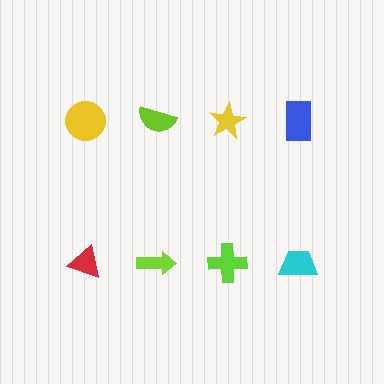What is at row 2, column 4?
A cyan trapezoid.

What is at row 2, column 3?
A lime cross.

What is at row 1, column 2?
A lime semicircle.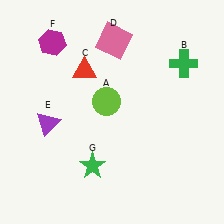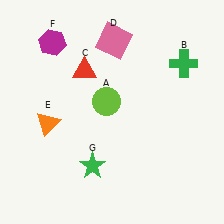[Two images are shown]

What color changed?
The triangle (E) changed from purple in Image 1 to orange in Image 2.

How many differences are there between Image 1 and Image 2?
There is 1 difference between the two images.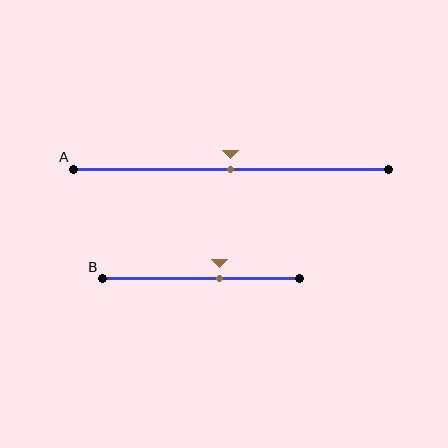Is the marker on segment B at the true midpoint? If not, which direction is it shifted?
No, the marker on segment B is shifted to the right by about 9% of the segment length.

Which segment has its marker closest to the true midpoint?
Segment A has its marker closest to the true midpoint.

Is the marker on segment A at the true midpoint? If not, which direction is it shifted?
Yes, the marker on segment A is at the true midpoint.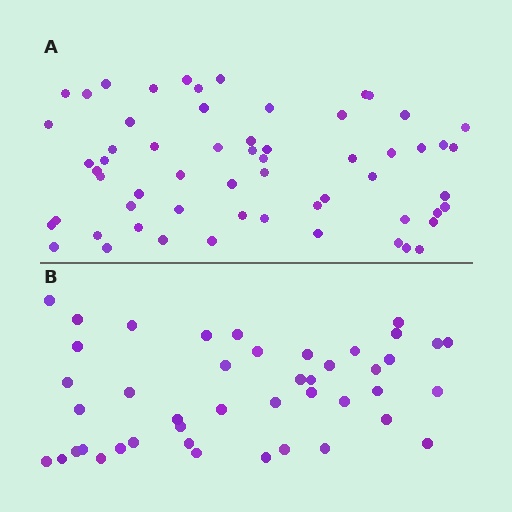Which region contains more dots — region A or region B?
Region A (the top region) has more dots.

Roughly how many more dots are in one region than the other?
Region A has approximately 15 more dots than region B.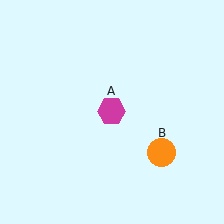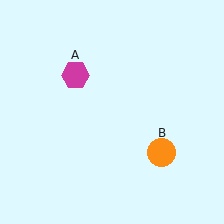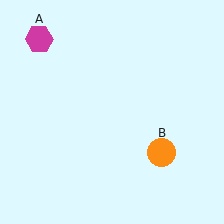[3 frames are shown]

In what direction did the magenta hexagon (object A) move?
The magenta hexagon (object A) moved up and to the left.